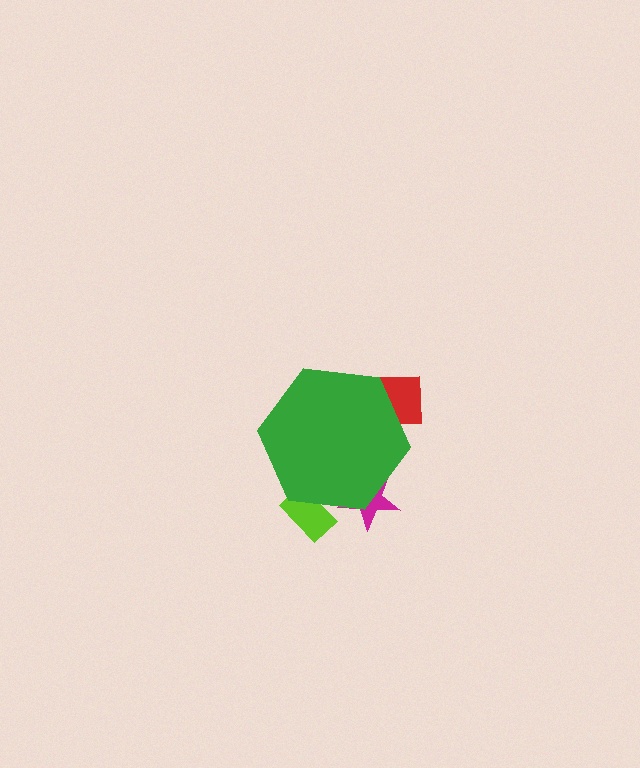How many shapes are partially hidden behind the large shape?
3 shapes are partially hidden.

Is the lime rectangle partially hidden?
Yes, the lime rectangle is partially hidden behind the green hexagon.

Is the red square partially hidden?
Yes, the red square is partially hidden behind the green hexagon.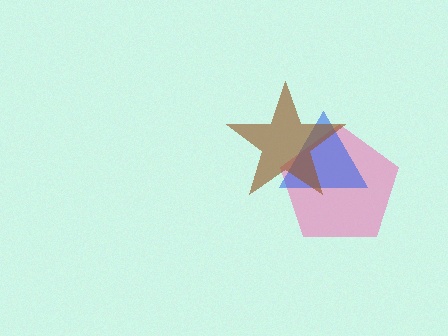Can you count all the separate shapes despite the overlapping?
Yes, there are 3 separate shapes.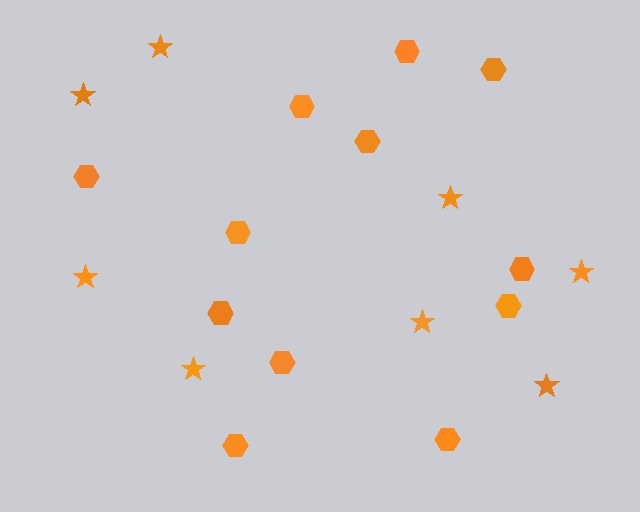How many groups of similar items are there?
There are 2 groups: one group of stars (8) and one group of hexagons (12).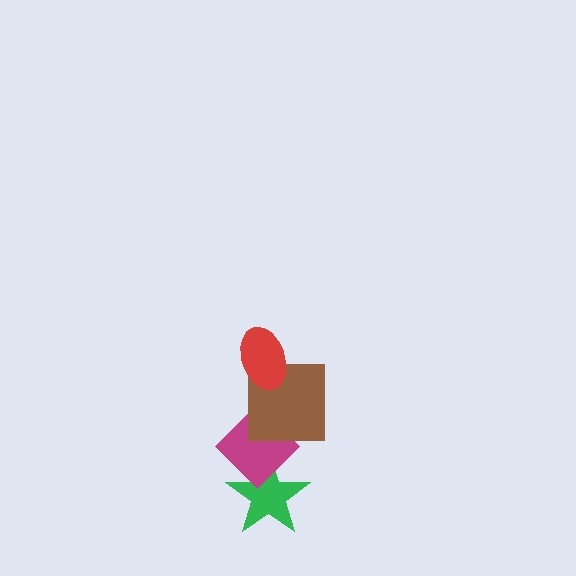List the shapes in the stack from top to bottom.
From top to bottom: the red ellipse, the brown square, the magenta diamond, the green star.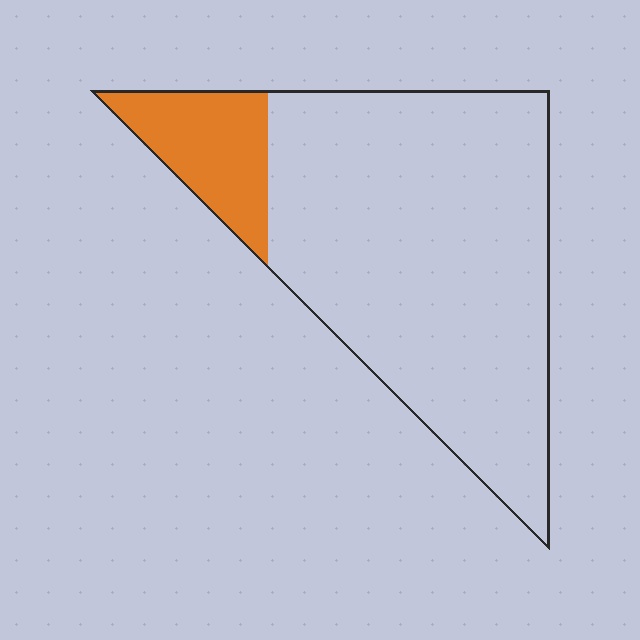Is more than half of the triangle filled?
No.